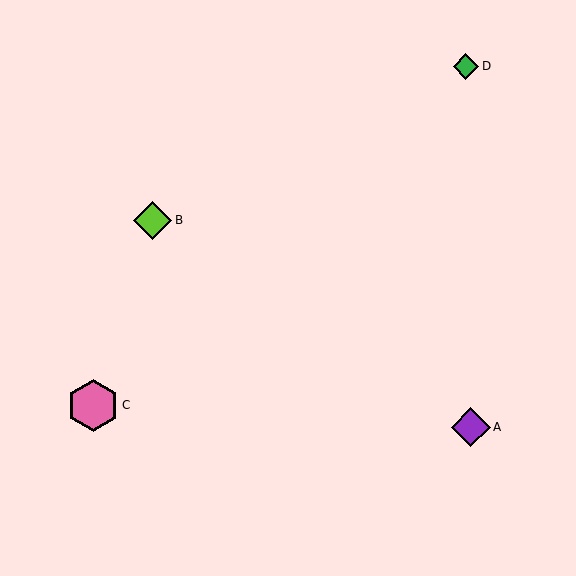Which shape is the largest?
The pink hexagon (labeled C) is the largest.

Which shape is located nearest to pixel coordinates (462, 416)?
The purple diamond (labeled A) at (471, 427) is nearest to that location.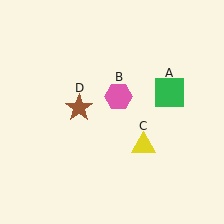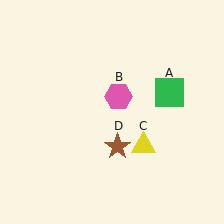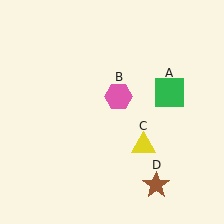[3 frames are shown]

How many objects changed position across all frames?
1 object changed position: brown star (object D).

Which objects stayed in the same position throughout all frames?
Green square (object A) and pink hexagon (object B) and yellow triangle (object C) remained stationary.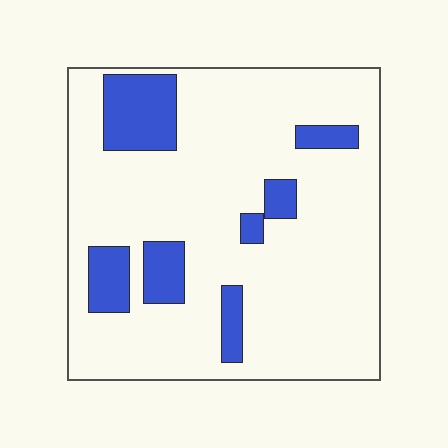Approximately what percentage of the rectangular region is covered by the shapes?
Approximately 15%.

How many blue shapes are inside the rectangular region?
7.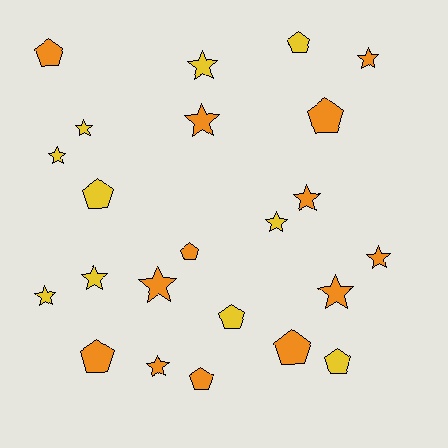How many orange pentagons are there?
There are 6 orange pentagons.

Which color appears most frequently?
Orange, with 13 objects.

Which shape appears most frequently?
Star, with 13 objects.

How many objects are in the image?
There are 23 objects.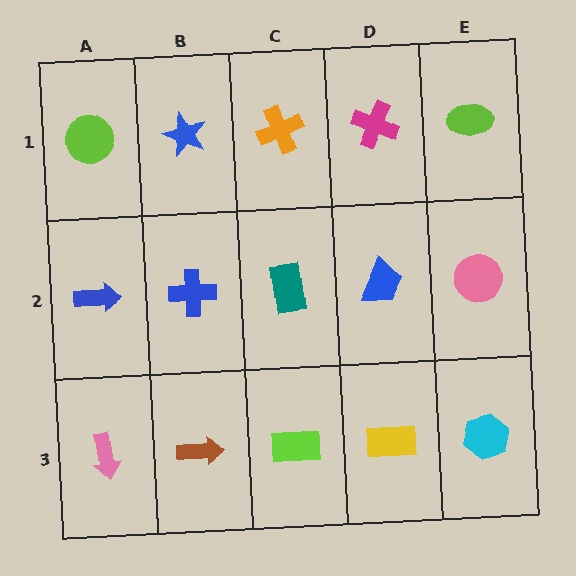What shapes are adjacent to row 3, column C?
A teal rectangle (row 2, column C), a brown arrow (row 3, column B), a yellow rectangle (row 3, column D).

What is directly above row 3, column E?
A pink circle.